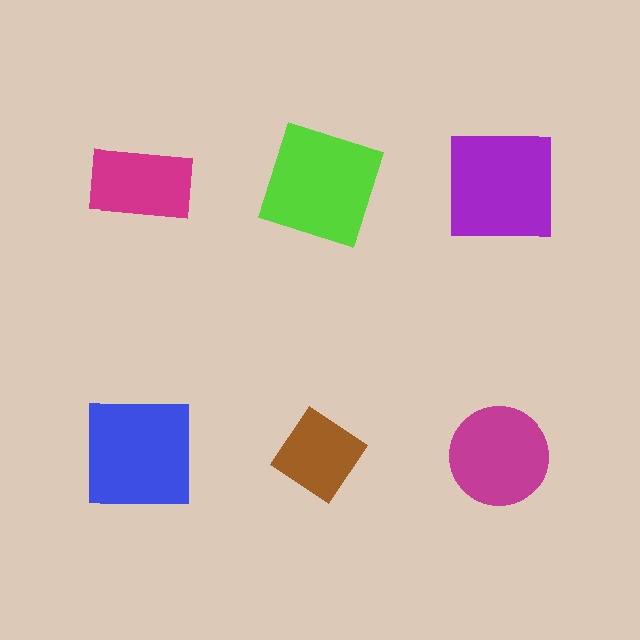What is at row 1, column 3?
A purple square.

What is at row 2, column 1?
A blue square.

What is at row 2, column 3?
A magenta circle.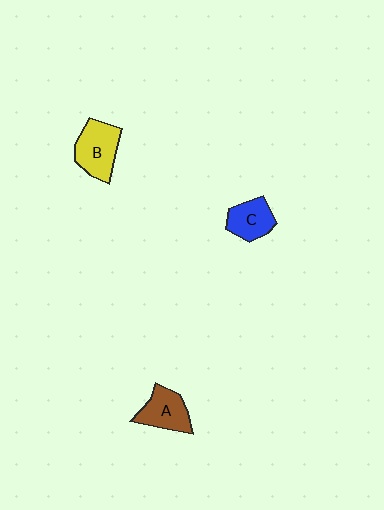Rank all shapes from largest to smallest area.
From largest to smallest: B (yellow), A (brown), C (blue).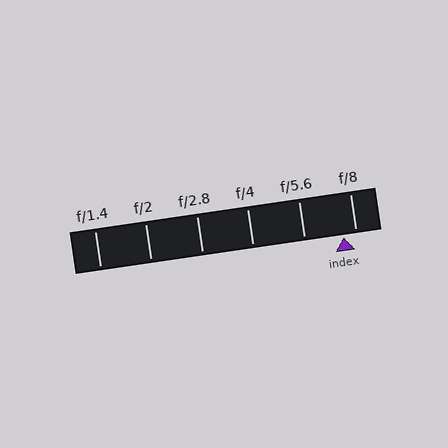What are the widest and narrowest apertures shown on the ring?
The widest aperture shown is f/1.4 and the narrowest is f/8.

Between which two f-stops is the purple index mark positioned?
The index mark is between f/5.6 and f/8.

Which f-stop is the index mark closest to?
The index mark is closest to f/8.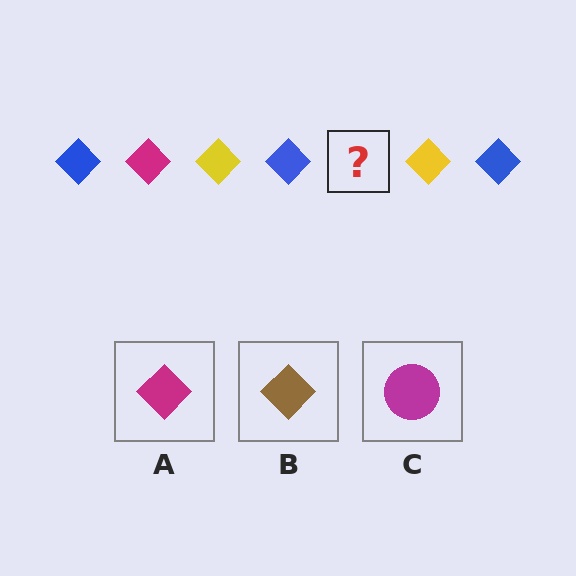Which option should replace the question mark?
Option A.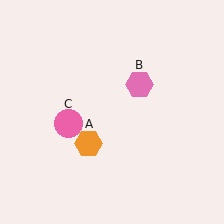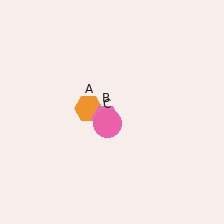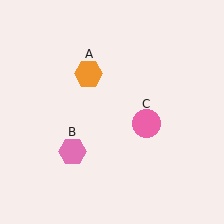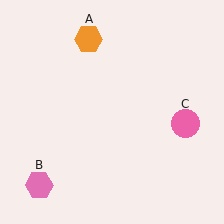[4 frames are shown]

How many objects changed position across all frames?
3 objects changed position: orange hexagon (object A), pink hexagon (object B), pink circle (object C).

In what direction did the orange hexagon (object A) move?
The orange hexagon (object A) moved up.